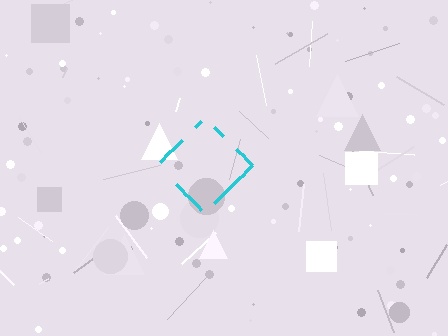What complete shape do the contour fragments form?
The contour fragments form a diamond.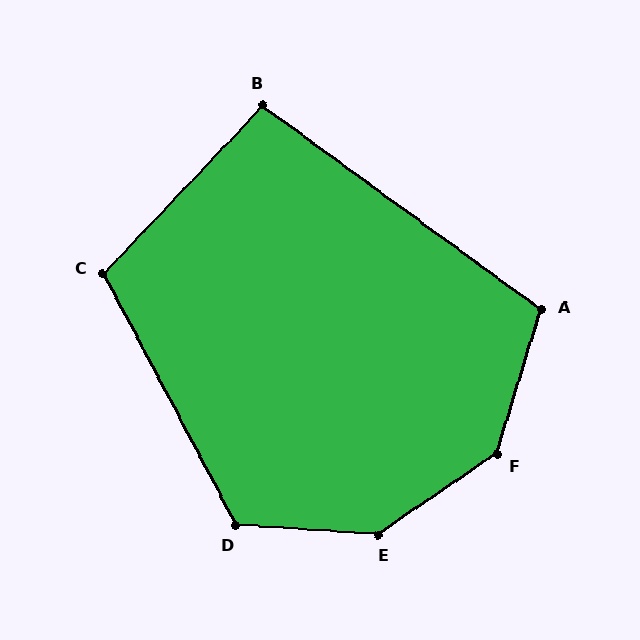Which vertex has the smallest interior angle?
B, at approximately 97 degrees.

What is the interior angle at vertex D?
Approximately 121 degrees (obtuse).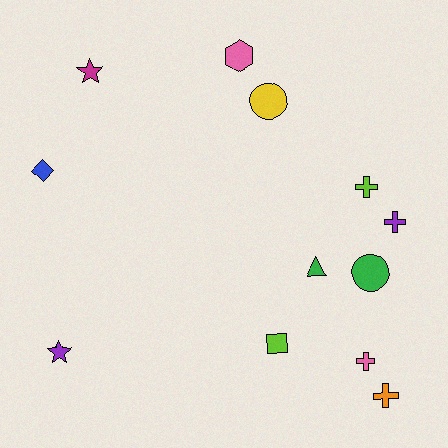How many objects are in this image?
There are 12 objects.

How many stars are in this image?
There are 2 stars.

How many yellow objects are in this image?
There is 1 yellow object.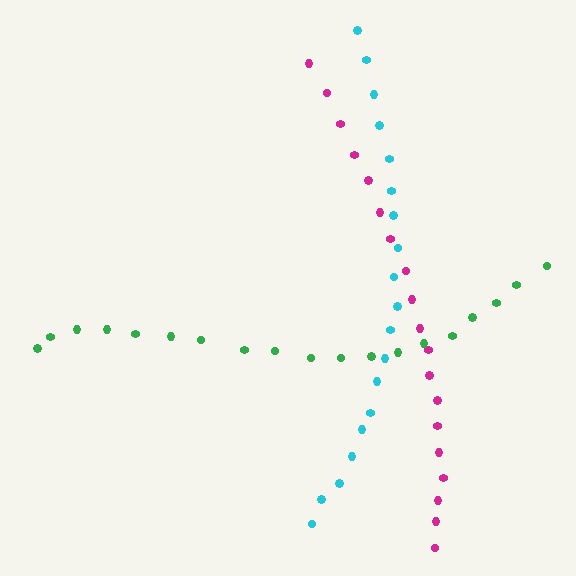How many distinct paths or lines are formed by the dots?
There are 3 distinct paths.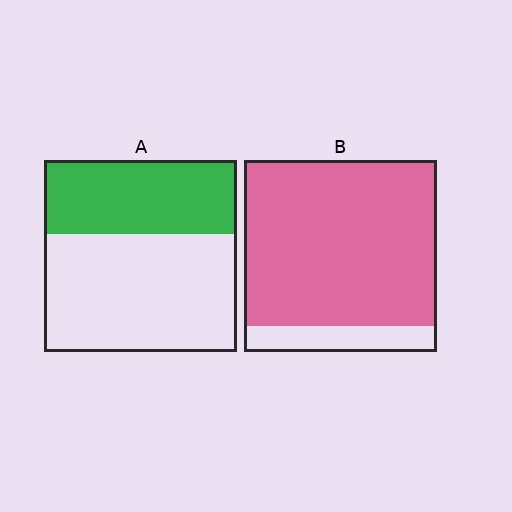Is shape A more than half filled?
No.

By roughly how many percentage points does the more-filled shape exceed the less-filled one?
By roughly 50 percentage points (B over A).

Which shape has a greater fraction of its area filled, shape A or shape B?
Shape B.